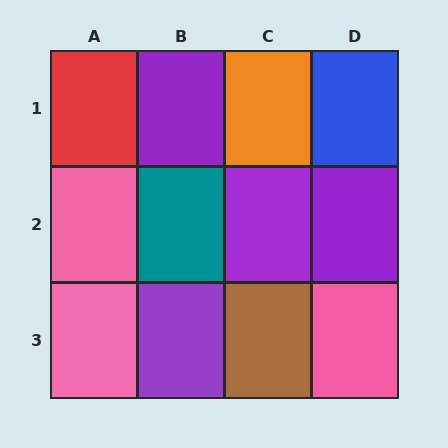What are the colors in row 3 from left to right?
Pink, purple, brown, pink.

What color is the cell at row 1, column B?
Purple.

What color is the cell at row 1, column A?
Red.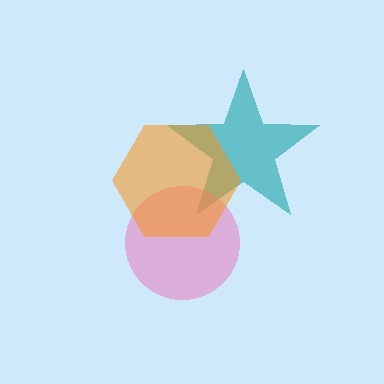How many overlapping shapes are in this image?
There are 3 overlapping shapes in the image.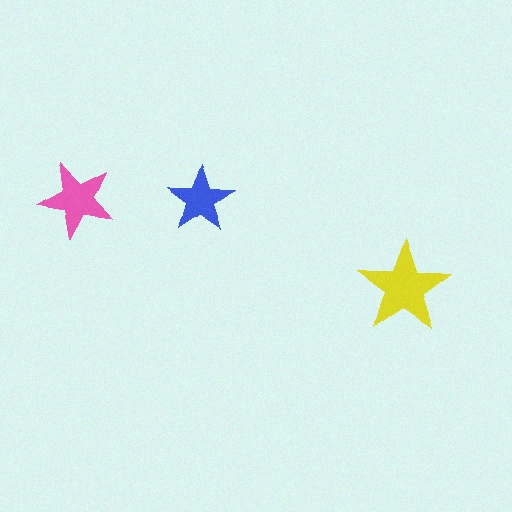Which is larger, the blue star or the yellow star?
The yellow one.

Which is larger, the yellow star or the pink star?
The yellow one.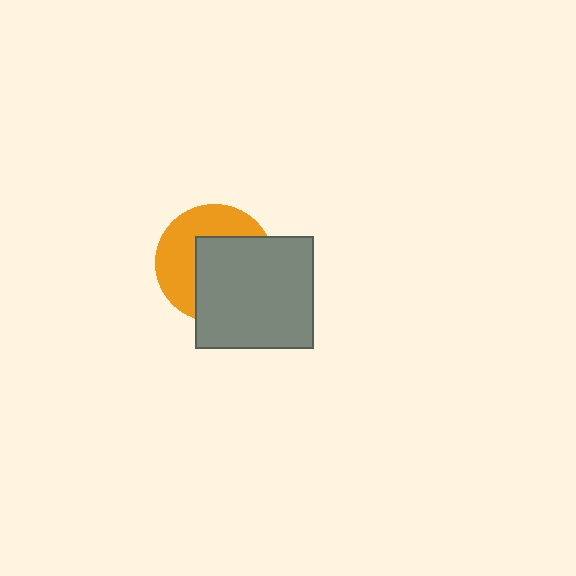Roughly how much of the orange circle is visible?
About half of it is visible (roughly 46%).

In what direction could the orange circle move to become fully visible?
The orange circle could move toward the upper-left. That would shift it out from behind the gray rectangle entirely.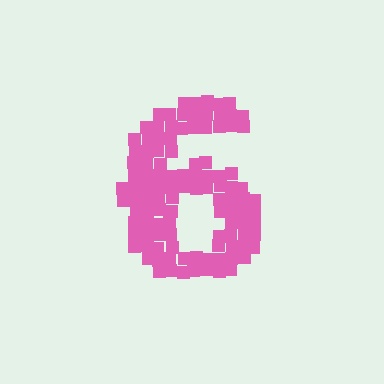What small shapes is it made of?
It is made of small squares.